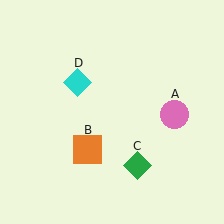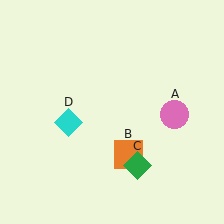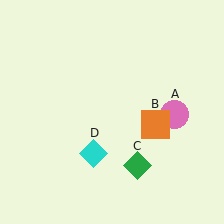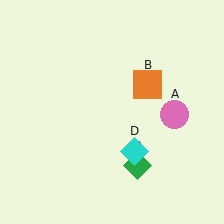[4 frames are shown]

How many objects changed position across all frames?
2 objects changed position: orange square (object B), cyan diamond (object D).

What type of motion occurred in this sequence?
The orange square (object B), cyan diamond (object D) rotated counterclockwise around the center of the scene.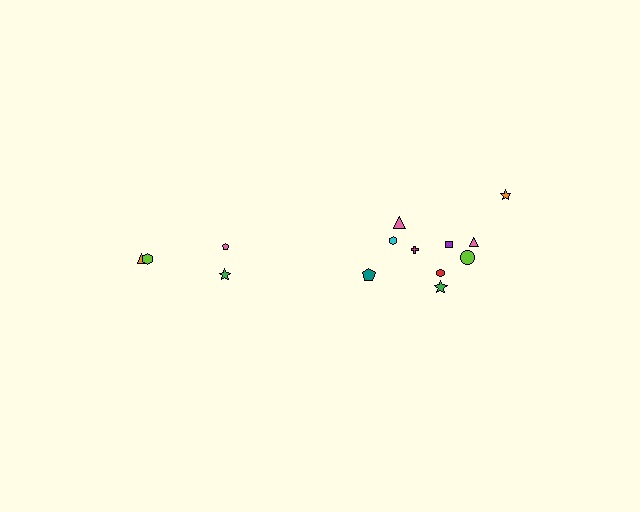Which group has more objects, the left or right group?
The right group.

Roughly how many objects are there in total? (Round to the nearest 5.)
Roughly 15 objects in total.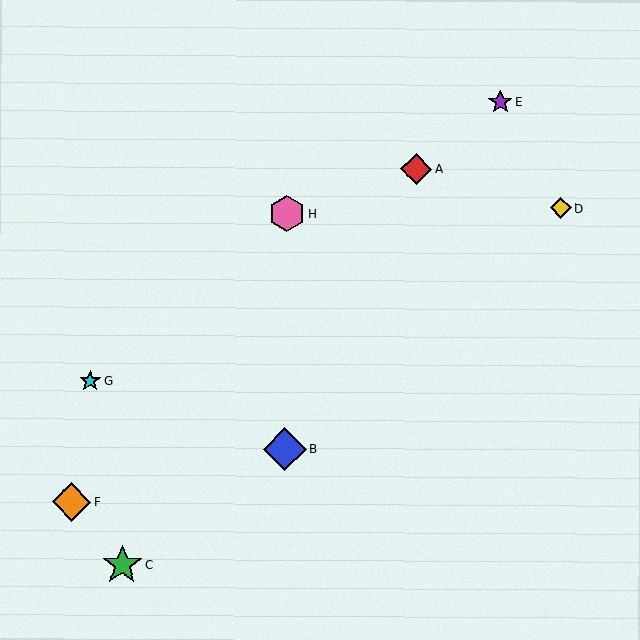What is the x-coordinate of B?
Object B is at x≈285.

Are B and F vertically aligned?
No, B is at x≈285 and F is at x≈72.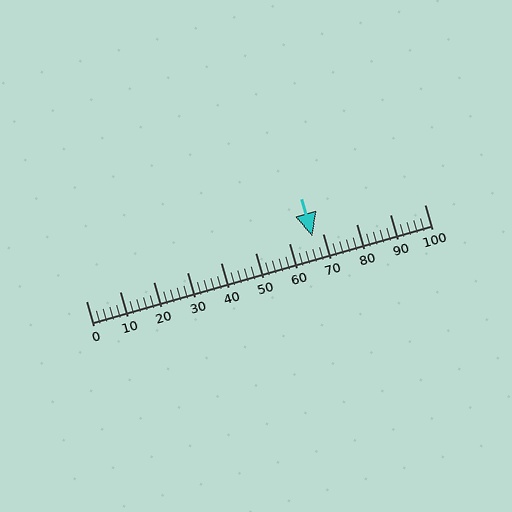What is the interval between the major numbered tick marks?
The major tick marks are spaced 10 units apart.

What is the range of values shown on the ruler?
The ruler shows values from 0 to 100.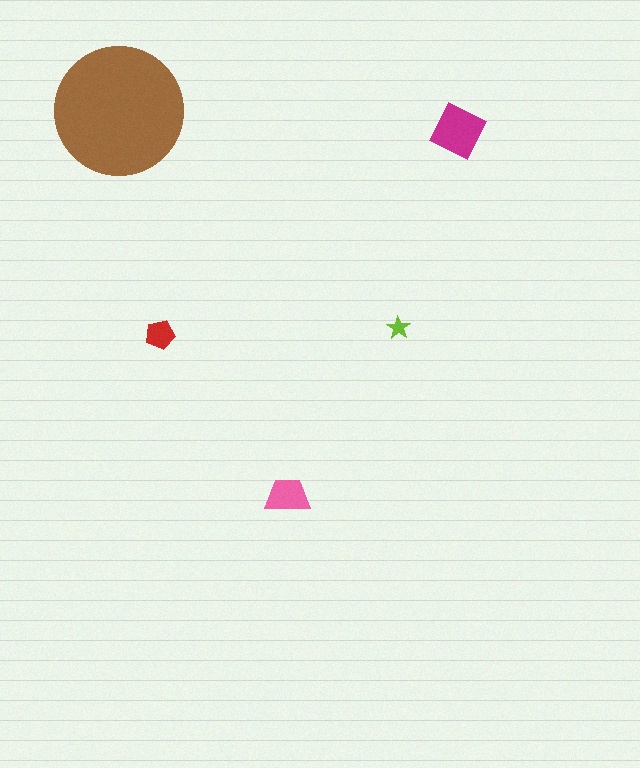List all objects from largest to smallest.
The brown circle, the magenta square, the pink trapezoid, the red pentagon, the lime star.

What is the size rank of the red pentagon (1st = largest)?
4th.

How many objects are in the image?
There are 5 objects in the image.